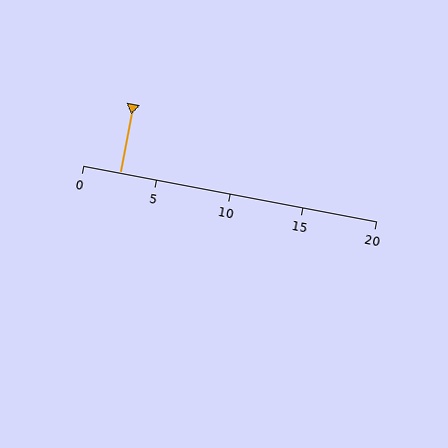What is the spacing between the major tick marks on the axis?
The major ticks are spaced 5 apart.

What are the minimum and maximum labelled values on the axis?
The axis runs from 0 to 20.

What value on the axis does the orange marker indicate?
The marker indicates approximately 2.5.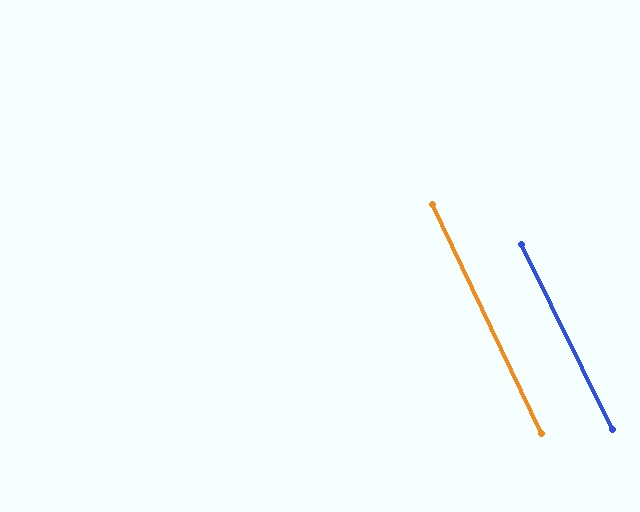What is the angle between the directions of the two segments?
Approximately 1 degree.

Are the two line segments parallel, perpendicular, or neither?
Parallel — their directions differ by only 0.6°.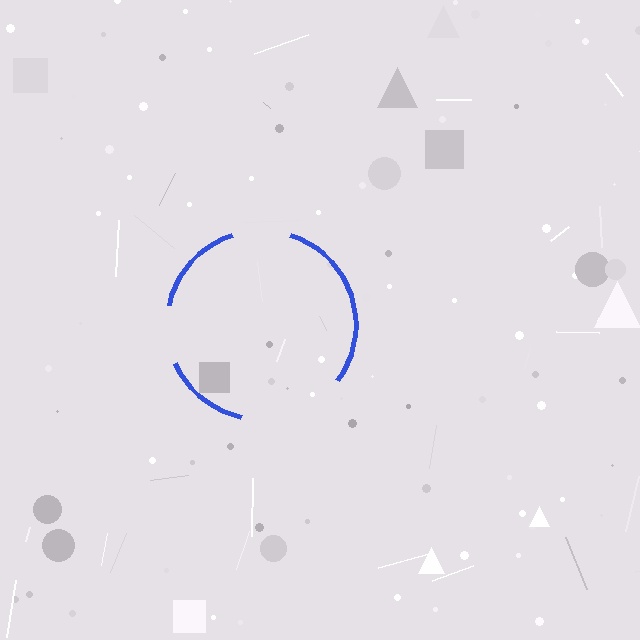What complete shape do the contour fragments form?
The contour fragments form a circle.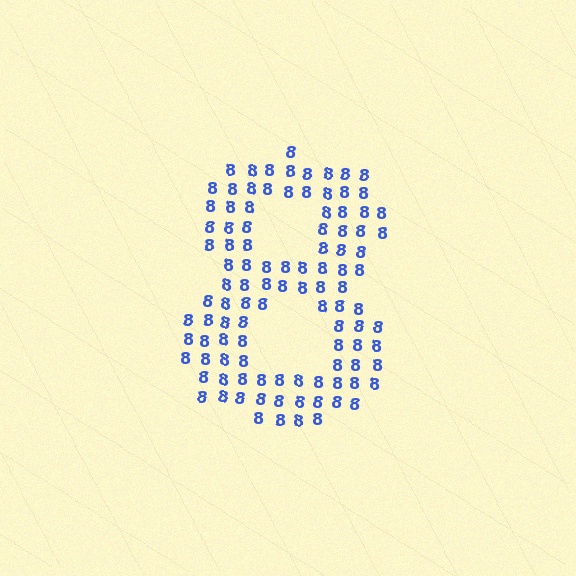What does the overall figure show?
The overall figure shows the digit 8.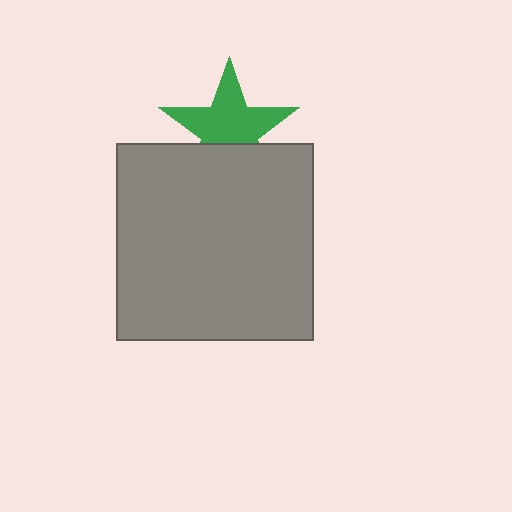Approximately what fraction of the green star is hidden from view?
Roughly 33% of the green star is hidden behind the gray square.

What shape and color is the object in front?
The object in front is a gray square.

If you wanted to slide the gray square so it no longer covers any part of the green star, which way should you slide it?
Slide it down — that is the most direct way to separate the two shapes.